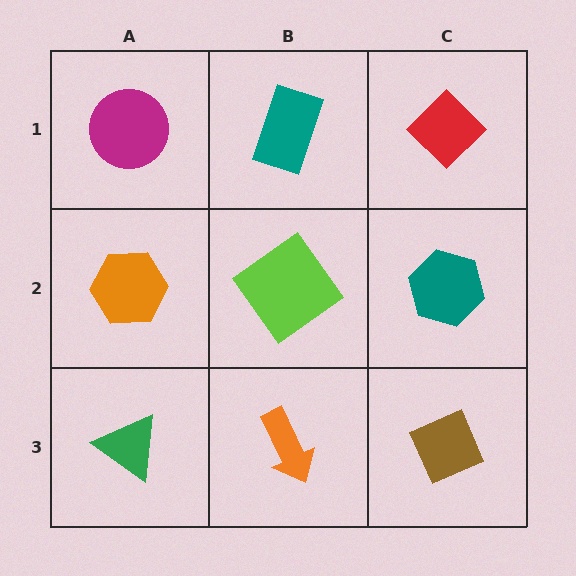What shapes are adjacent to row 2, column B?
A teal rectangle (row 1, column B), an orange arrow (row 3, column B), an orange hexagon (row 2, column A), a teal hexagon (row 2, column C).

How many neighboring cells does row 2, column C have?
3.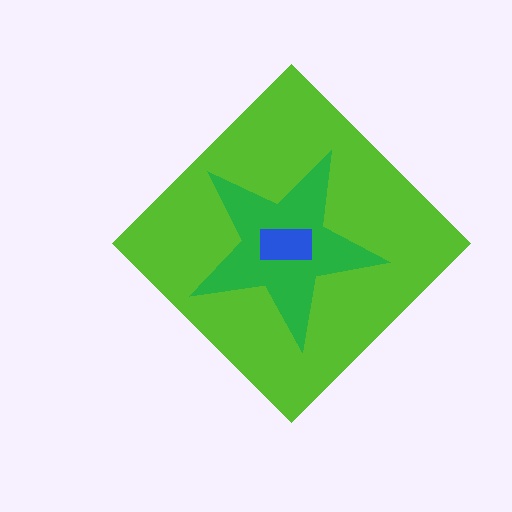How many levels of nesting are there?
3.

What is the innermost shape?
The blue rectangle.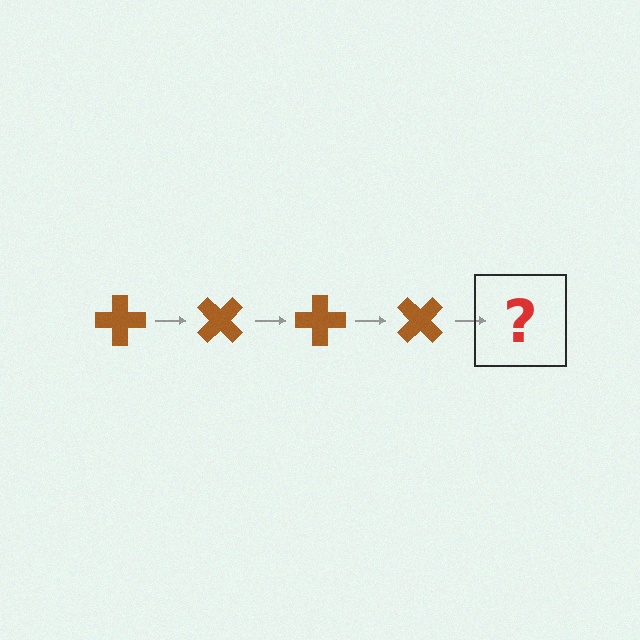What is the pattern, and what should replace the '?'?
The pattern is that the cross rotates 45 degrees each step. The '?' should be a brown cross rotated 180 degrees.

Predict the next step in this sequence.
The next step is a brown cross rotated 180 degrees.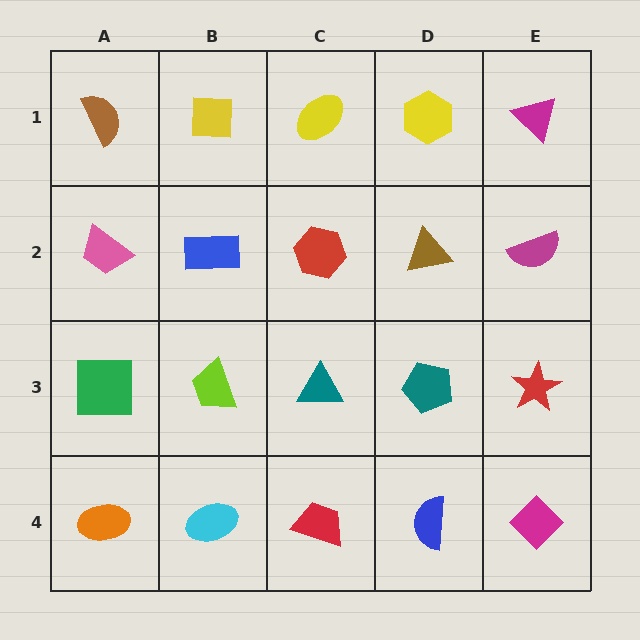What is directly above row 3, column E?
A magenta semicircle.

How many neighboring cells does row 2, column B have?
4.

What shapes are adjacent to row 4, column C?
A teal triangle (row 3, column C), a cyan ellipse (row 4, column B), a blue semicircle (row 4, column D).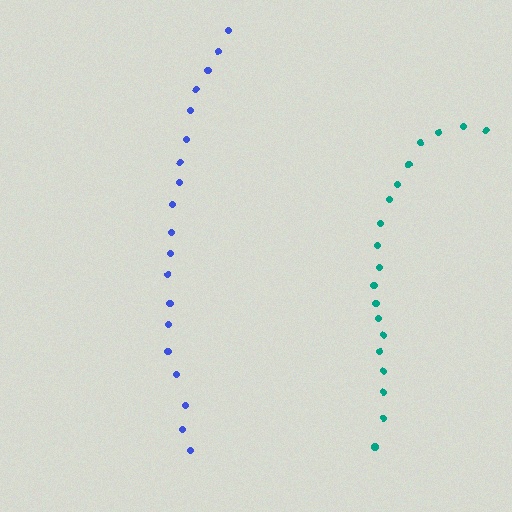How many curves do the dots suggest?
There are 2 distinct paths.